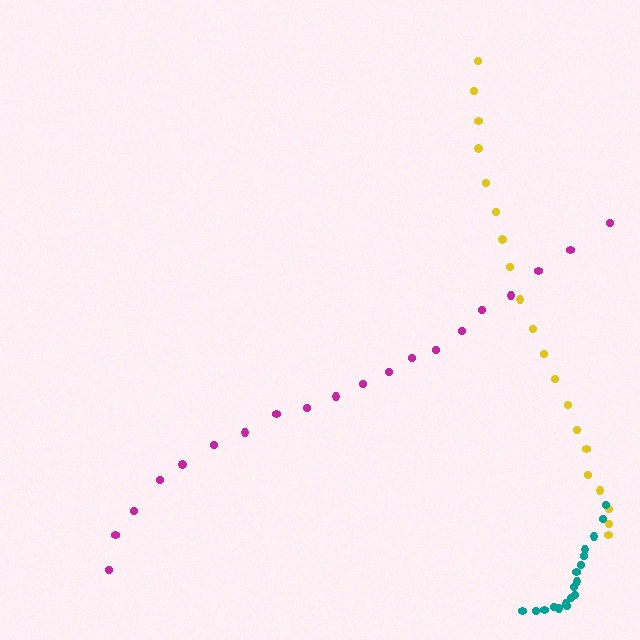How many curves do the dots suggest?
There are 3 distinct paths.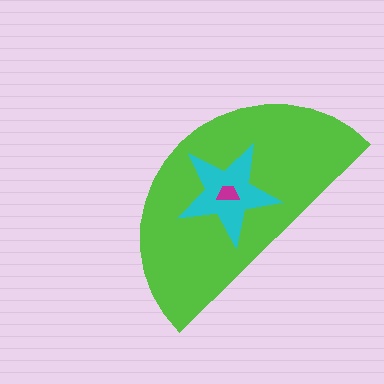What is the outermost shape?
The lime semicircle.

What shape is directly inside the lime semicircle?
The cyan star.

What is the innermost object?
The magenta trapezoid.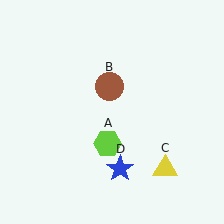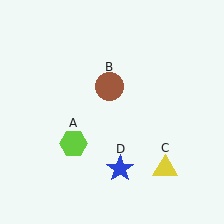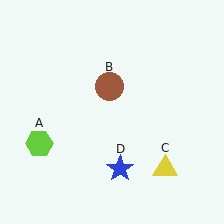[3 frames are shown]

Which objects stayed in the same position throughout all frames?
Brown circle (object B) and yellow triangle (object C) and blue star (object D) remained stationary.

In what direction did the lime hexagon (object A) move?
The lime hexagon (object A) moved left.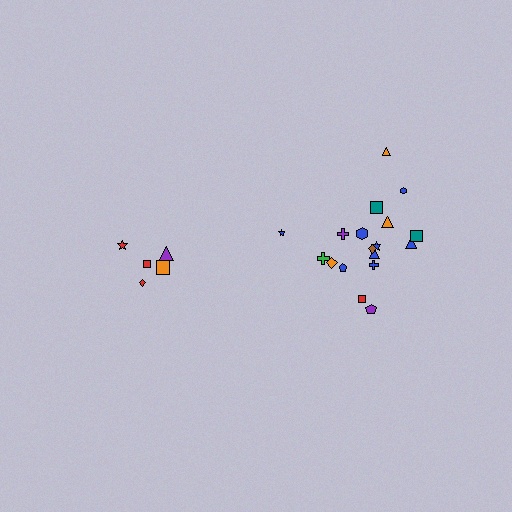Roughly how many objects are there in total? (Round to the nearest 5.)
Roughly 25 objects in total.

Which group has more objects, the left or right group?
The right group.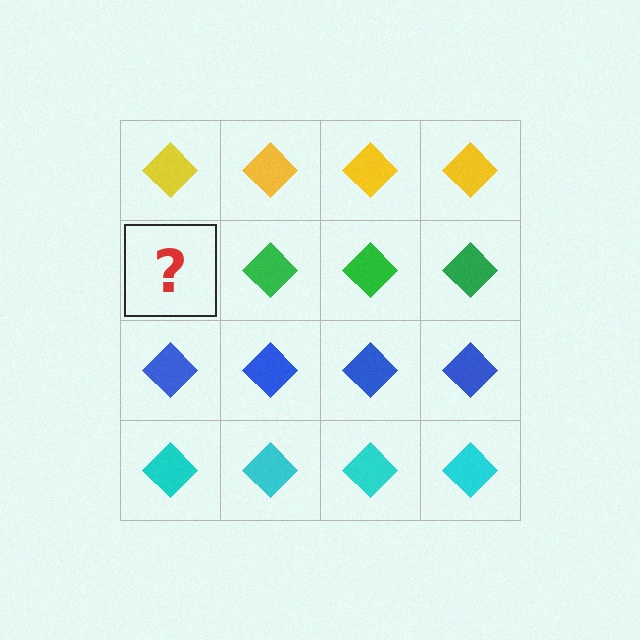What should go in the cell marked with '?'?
The missing cell should contain a green diamond.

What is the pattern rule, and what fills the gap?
The rule is that each row has a consistent color. The gap should be filled with a green diamond.